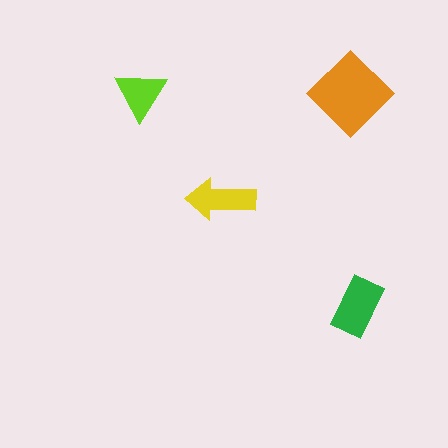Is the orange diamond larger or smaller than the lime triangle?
Larger.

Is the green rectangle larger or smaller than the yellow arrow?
Larger.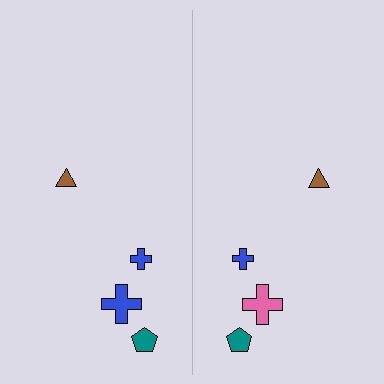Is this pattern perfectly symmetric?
No, the pattern is not perfectly symmetric. The pink cross on the right side breaks the symmetry — its mirror counterpart is blue.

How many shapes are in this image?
There are 8 shapes in this image.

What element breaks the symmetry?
The pink cross on the right side breaks the symmetry — its mirror counterpart is blue.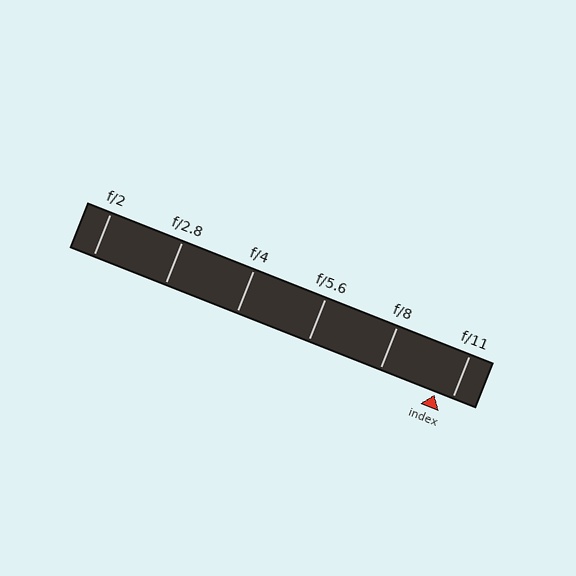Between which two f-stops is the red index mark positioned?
The index mark is between f/8 and f/11.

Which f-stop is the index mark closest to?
The index mark is closest to f/11.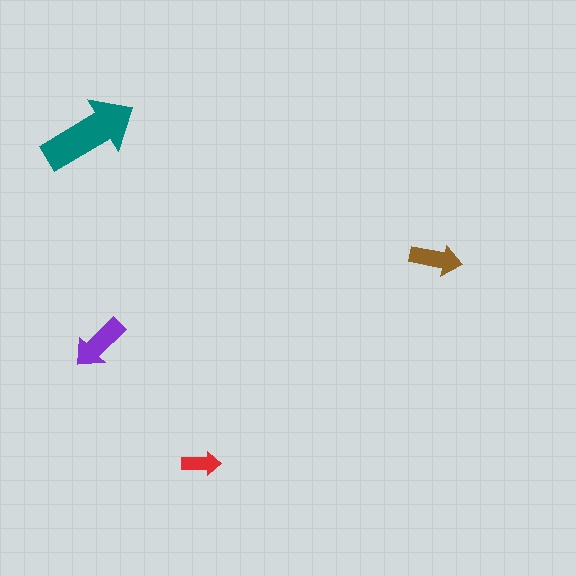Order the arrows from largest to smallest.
the teal one, the purple one, the brown one, the red one.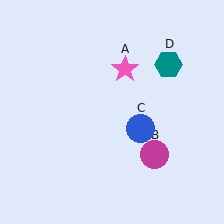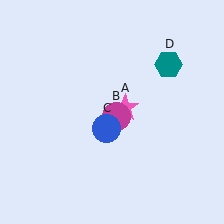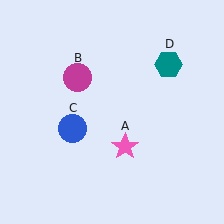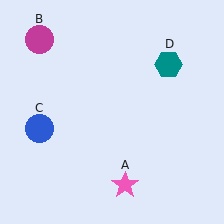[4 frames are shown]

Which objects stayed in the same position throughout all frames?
Teal hexagon (object D) remained stationary.